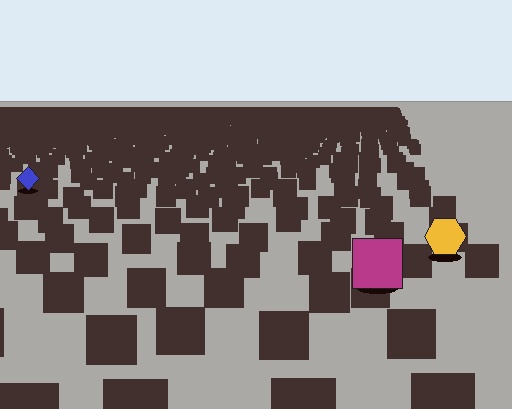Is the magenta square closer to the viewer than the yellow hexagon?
Yes. The magenta square is closer — you can tell from the texture gradient: the ground texture is coarser near it.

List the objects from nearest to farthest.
From nearest to farthest: the magenta square, the yellow hexagon, the blue diamond.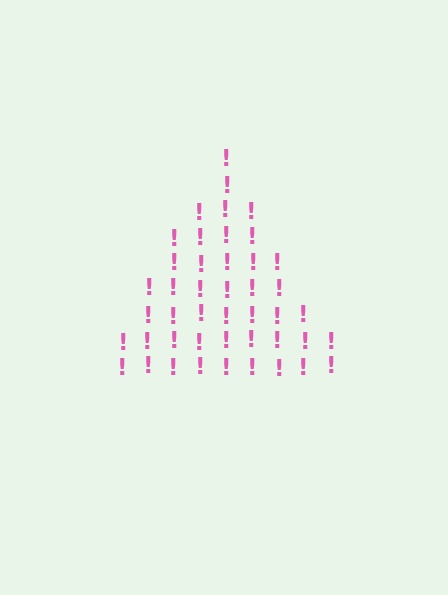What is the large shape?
The large shape is a triangle.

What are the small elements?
The small elements are exclamation marks.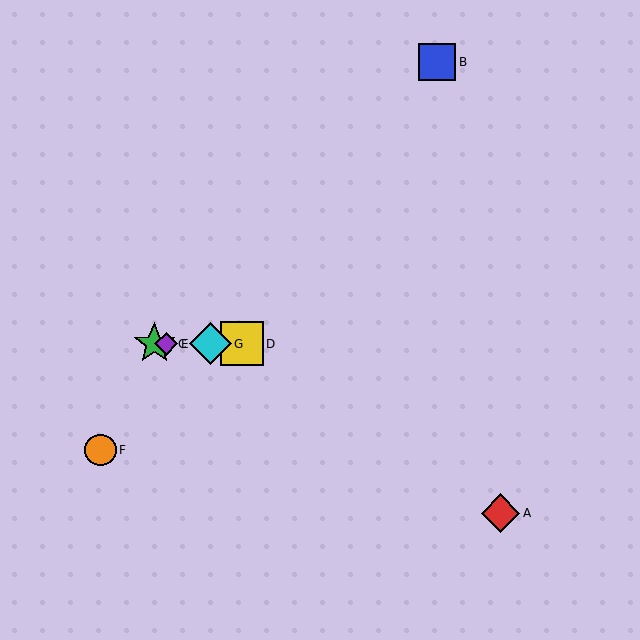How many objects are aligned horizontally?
4 objects (C, D, E, G) are aligned horizontally.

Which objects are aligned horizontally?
Objects C, D, E, G are aligned horizontally.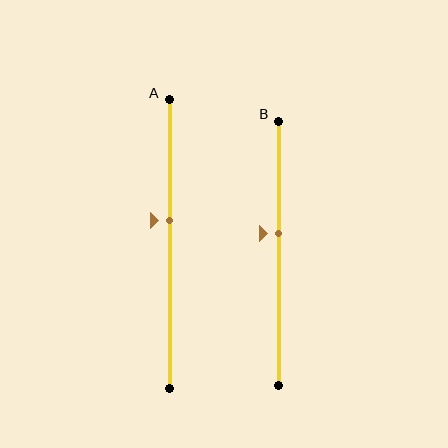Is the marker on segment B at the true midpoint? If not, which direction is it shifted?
No, the marker on segment B is shifted upward by about 7% of the segment length.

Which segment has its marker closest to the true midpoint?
Segment B has its marker closest to the true midpoint.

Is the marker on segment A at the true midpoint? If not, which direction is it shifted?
No, the marker on segment A is shifted upward by about 8% of the segment length.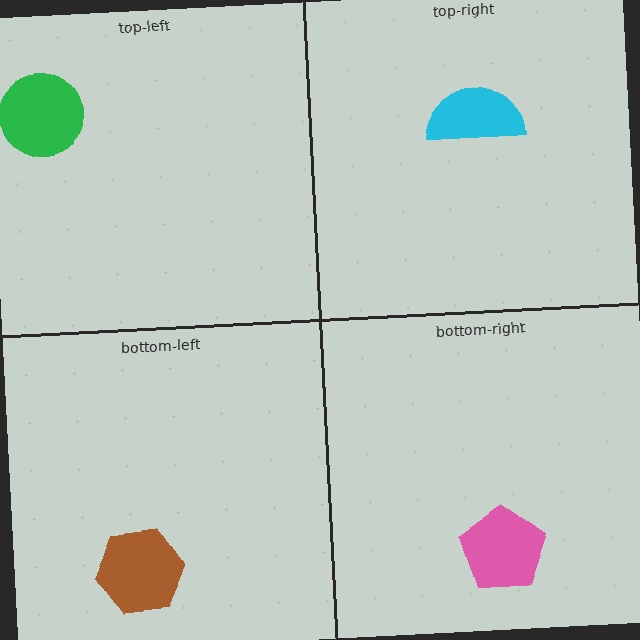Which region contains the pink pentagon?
The bottom-right region.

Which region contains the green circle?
The top-left region.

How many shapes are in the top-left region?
1.